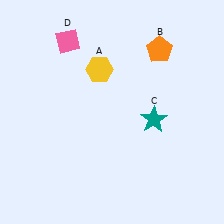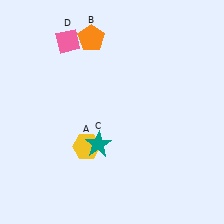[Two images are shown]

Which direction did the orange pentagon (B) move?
The orange pentagon (B) moved left.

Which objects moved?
The objects that moved are: the yellow hexagon (A), the orange pentagon (B), the teal star (C).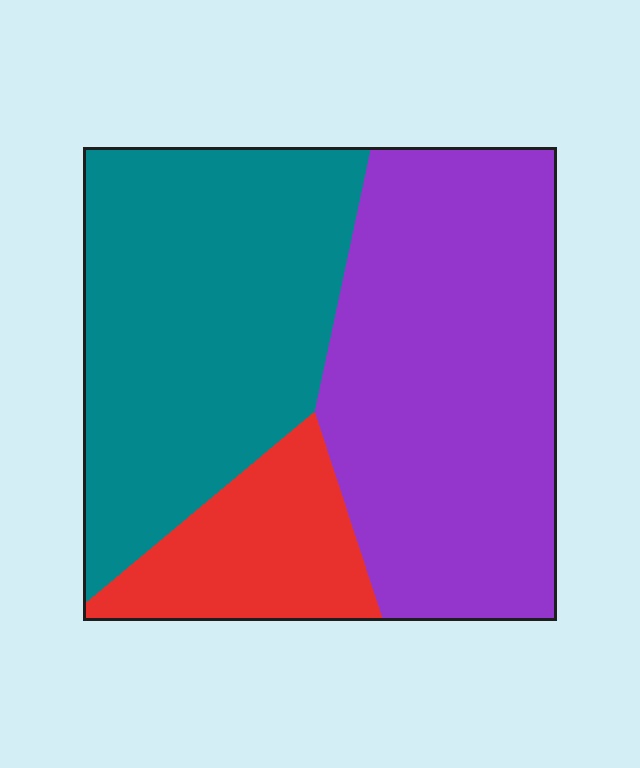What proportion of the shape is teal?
Teal takes up between a third and a half of the shape.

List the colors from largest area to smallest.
From largest to smallest: purple, teal, red.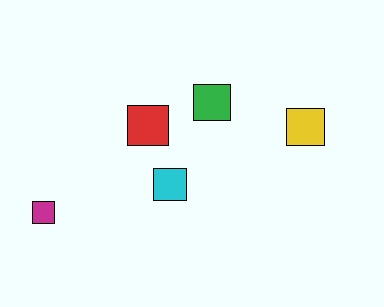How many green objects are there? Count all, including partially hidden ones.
There is 1 green object.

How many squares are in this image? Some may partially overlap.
There are 5 squares.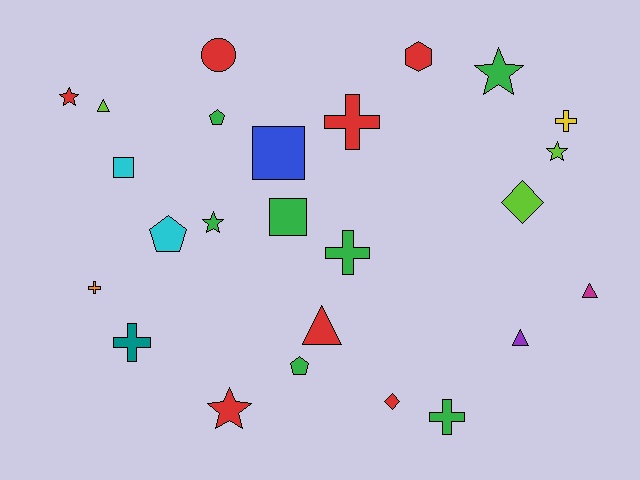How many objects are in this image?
There are 25 objects.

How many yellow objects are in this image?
There is 1 yellow object.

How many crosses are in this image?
There are 6 crosses.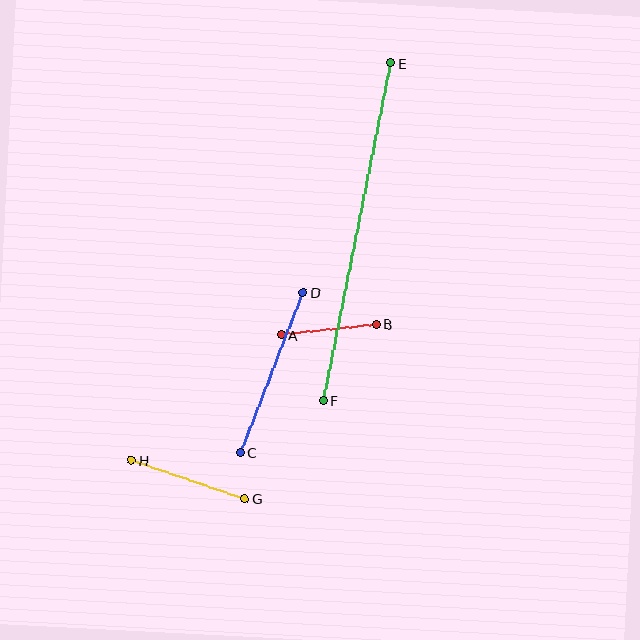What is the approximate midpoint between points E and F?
The midpoint is at approximately (357, 232) pixels.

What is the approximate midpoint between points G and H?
The midpoint is at approximately (188, 480) pixels.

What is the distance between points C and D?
The distance is approximately 172 pixels.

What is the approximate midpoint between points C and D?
The midpoint is at approximately (272, 372) pixels.